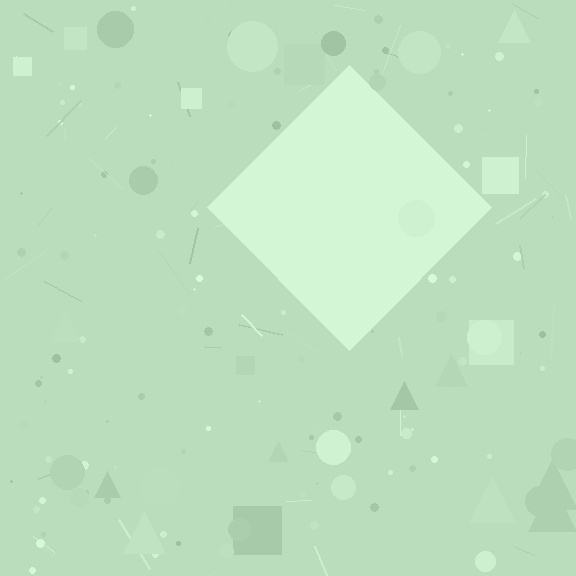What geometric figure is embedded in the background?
A diamond is embedded in the background.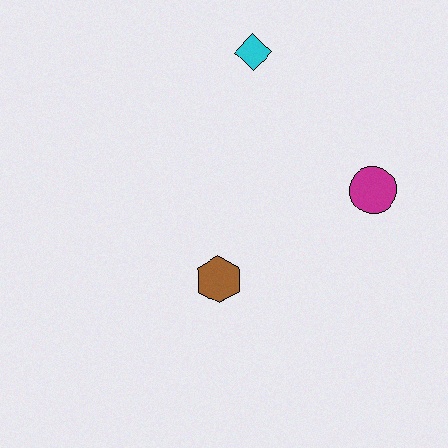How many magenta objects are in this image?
There is 1 magenta object.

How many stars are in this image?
There are no stars.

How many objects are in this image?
There are 3 objects.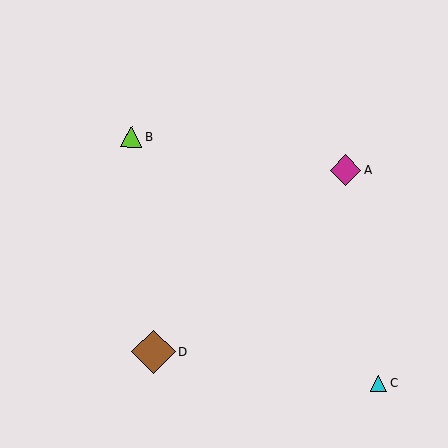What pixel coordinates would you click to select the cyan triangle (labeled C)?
Click at (379, 383) to select the cyan triangle C.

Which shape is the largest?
The brown diamond (labeled D) is the largest.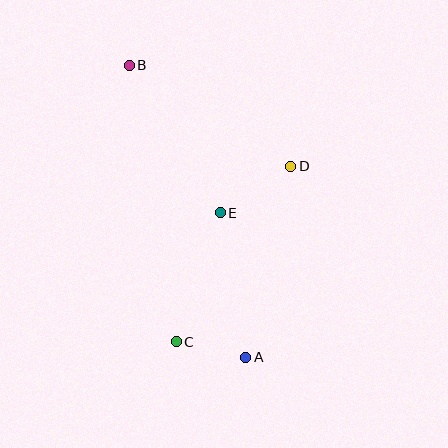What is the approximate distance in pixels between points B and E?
The distance between B and E is approximately 173 pixels.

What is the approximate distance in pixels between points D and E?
The distance between D and E is approximately 84 pixels.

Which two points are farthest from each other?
Points A and B are farthest from each other.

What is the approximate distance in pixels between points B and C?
The distance between B and C is approximately 280 pixels.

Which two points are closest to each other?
Points A and C are closest to each other.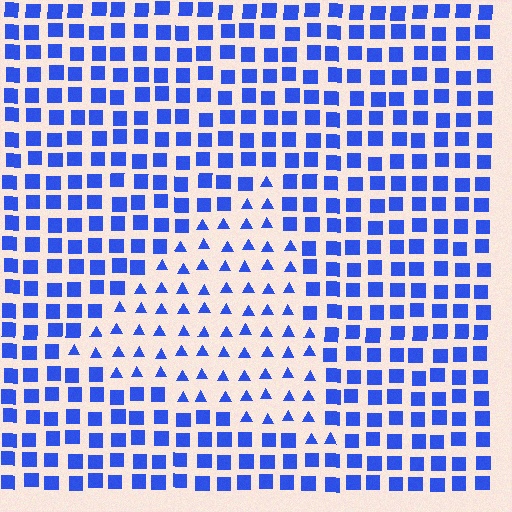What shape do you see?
I see a triangle.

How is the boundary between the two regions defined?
The boundary is defined by a change in element shape: triangles inside vs. squares outside. All elements share the same color and spacing.